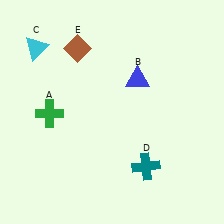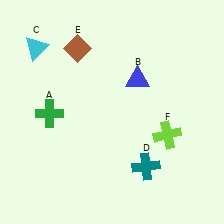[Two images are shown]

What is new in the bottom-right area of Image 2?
A lime cross (F) was added in the bottom-right area of Image 2.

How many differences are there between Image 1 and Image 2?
There is 1 difference between the two images.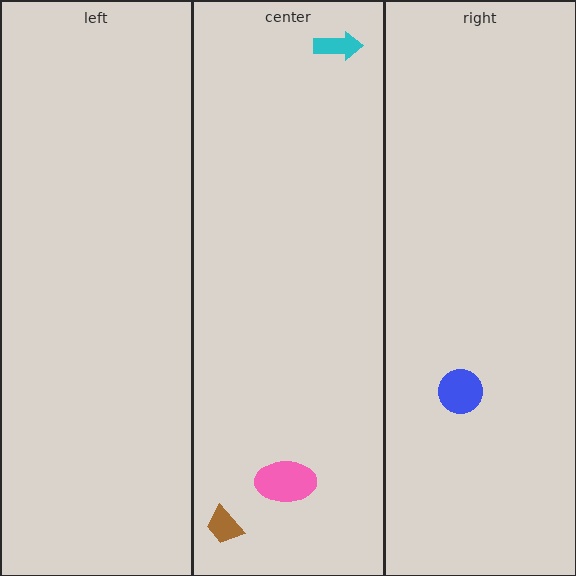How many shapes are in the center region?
3.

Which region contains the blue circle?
The right region.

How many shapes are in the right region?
1.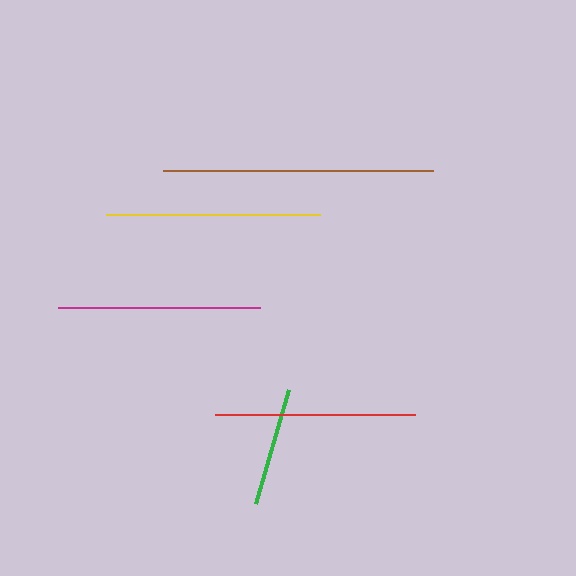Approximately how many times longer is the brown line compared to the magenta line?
The brown line is approximately 1.3 times the length of the magenta line.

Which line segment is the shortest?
The green line is the shortest at approximately 118 pixels.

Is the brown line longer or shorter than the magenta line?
The brown line is longer than the magenta line.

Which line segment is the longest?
The brown line is the longest at approximately 269 pixels.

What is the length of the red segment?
The red segment is approximately 200 pixels long.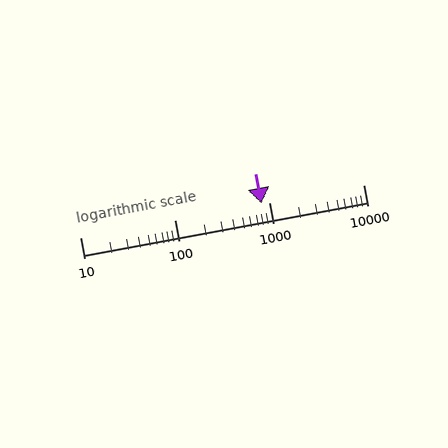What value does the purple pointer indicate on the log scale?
The pointer indicates approximately 830.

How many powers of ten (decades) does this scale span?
The scale spans 3 decades, from 10 to 10000.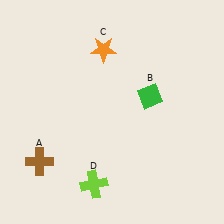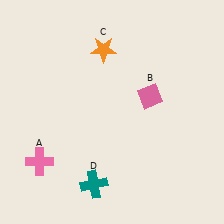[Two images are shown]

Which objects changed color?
A changed from brown to pink. B changed from green to pink. D changed from lime to teal.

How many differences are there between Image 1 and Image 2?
There are 3 differences between the two images.